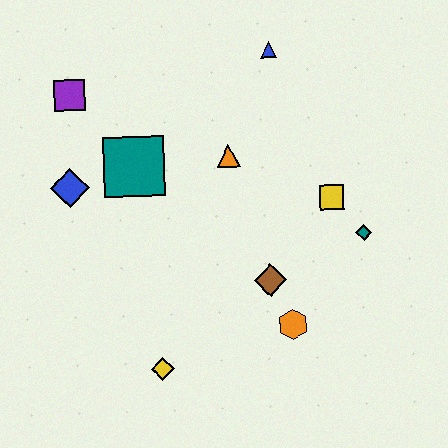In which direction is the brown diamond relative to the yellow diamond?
The brown diamond is to the right of the yellow diamond.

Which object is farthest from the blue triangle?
The yellow diamond is farthest from the blue triangle.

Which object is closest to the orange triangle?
The teal square is closest to the orange triangle.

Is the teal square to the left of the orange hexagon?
Yes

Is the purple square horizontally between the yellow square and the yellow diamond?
No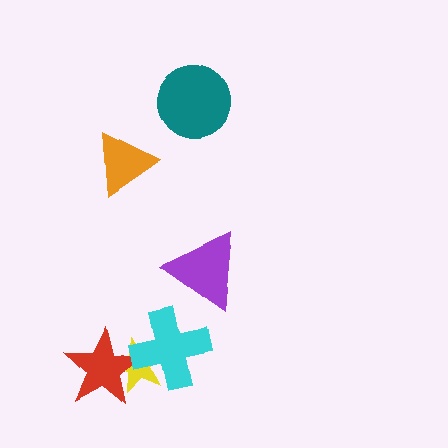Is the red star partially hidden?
Yes, it is partially covered by another shape.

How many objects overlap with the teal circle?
0 objects overlap with the teal circle.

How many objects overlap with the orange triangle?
0 objects overlap with the orange triangle.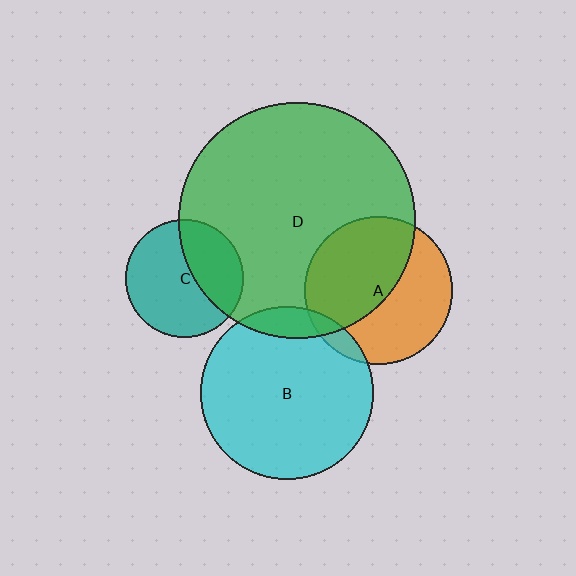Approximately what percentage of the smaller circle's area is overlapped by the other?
Approximately 55%.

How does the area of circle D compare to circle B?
Approximately 1.9 times.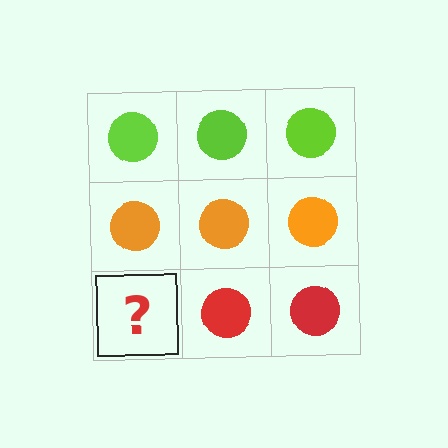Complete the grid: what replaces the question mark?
The question mark should be replaced with a red circle.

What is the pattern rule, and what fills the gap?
The rule is that each row has a consistent color. The gap should be filled with a red circle.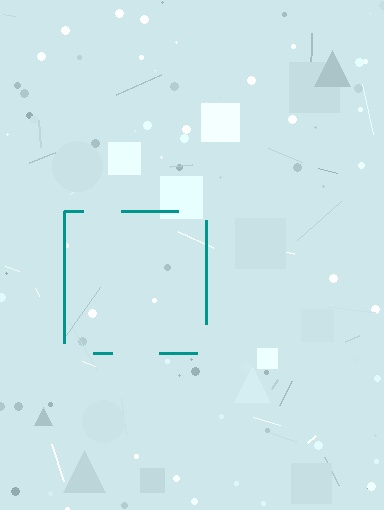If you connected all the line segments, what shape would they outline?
They would outline a square.